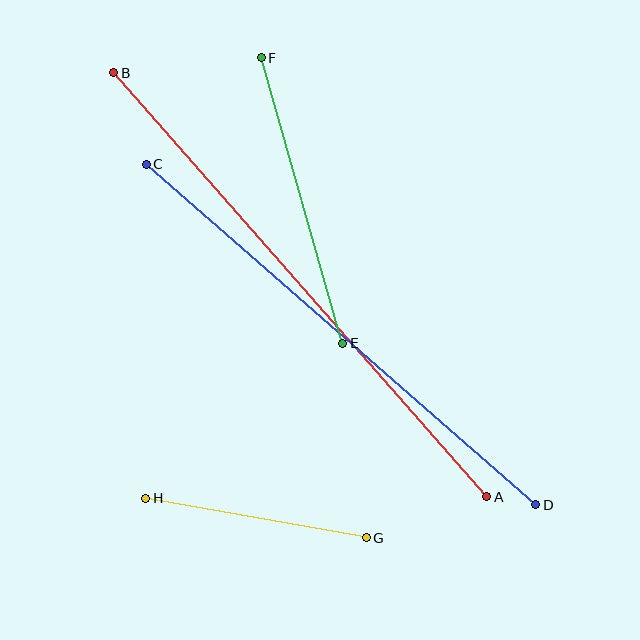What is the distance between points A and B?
The distance is approximately 565 pixels.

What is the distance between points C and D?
The distance is approximately 517 pixels.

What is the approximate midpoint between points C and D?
The midpoint is at approximately (341, 335) pixels.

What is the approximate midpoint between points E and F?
The midpoint is at approximately (302, 201) pixels.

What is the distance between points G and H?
The distance is approximately 224 pixels.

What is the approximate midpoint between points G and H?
The midpoint is at approximately (256, 518) pixels.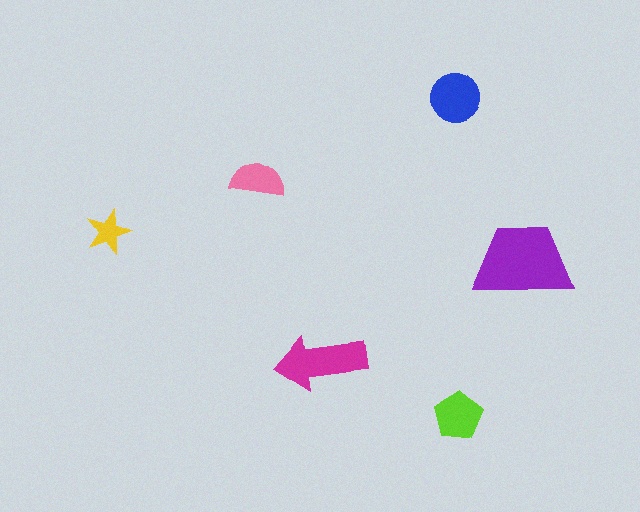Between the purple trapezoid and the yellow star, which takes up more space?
The purple trapezoid.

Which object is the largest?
The purple trapezoid.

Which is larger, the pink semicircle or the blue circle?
The blue circle.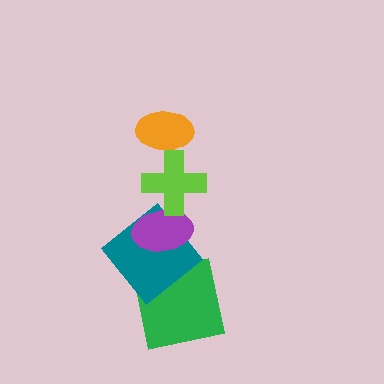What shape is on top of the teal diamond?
The purple ellipse is on top of the teal diamond.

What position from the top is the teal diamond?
The teal diamond is 4th from the top.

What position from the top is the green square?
The green square is 5th from the top.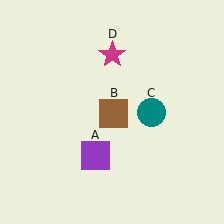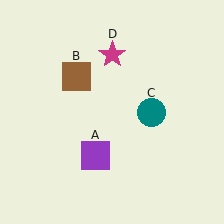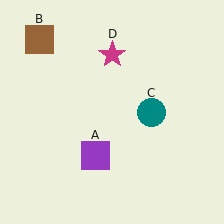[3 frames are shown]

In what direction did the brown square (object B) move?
The brown square (object B) moved up and to the left.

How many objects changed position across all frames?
1 object changed position: brown square (object B).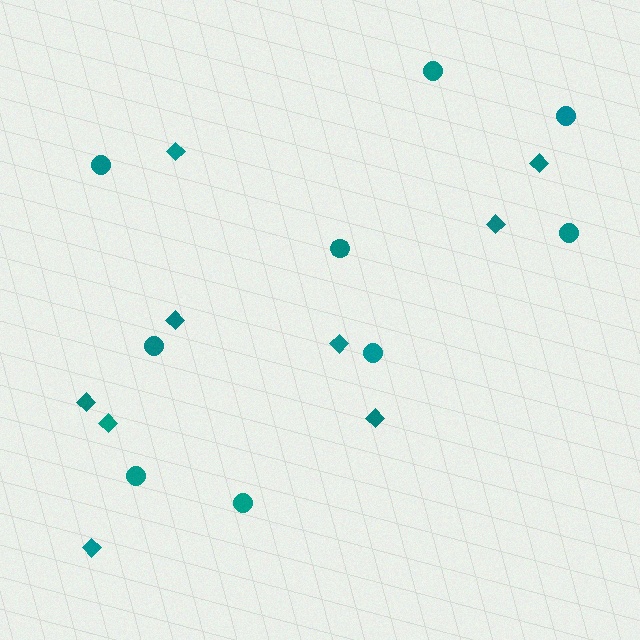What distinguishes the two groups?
There are 2 groups: one group of circles (9) and one group of diamonds (9).